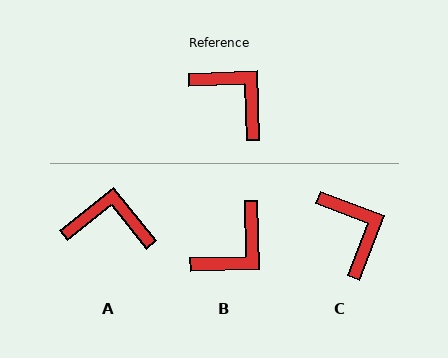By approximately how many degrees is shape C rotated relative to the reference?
Approximately 23 degrees clockwise.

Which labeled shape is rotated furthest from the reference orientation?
B, about 91 degrees away.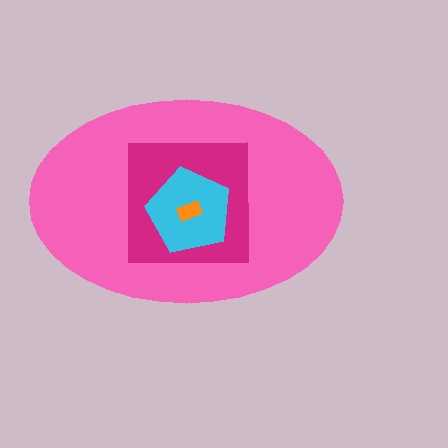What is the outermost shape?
The pink ellipse.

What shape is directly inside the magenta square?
The cyan pentagon.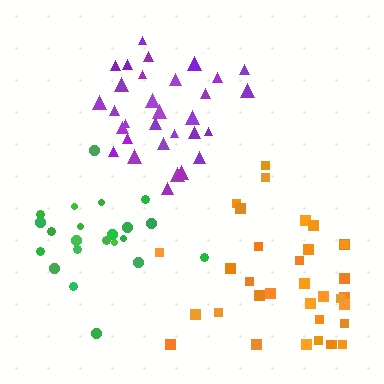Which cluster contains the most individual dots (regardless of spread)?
Orange (34).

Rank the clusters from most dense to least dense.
purple, green, orange.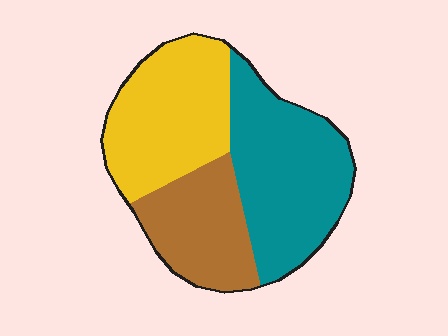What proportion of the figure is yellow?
Yellow covers about 35% of the figure.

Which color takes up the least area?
Brown, at roughly 25%.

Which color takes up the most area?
Teal, at roughly 40%.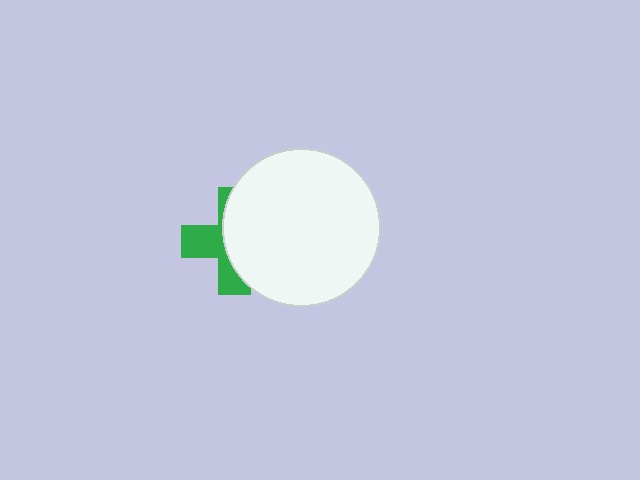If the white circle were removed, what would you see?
You would see the complete green cross.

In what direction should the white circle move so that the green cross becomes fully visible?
The white circle should move right. That is the shortest direction to clear the overlap and leave the green cross fully visible.